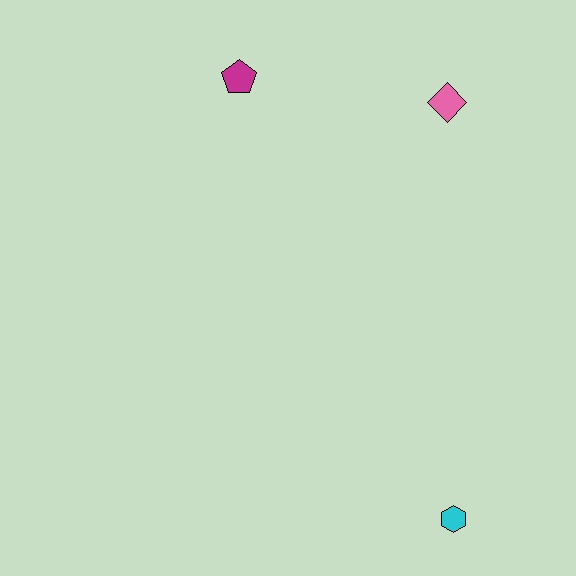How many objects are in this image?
There are 3 objects.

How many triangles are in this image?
There are no triangles.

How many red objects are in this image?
There are no red objects.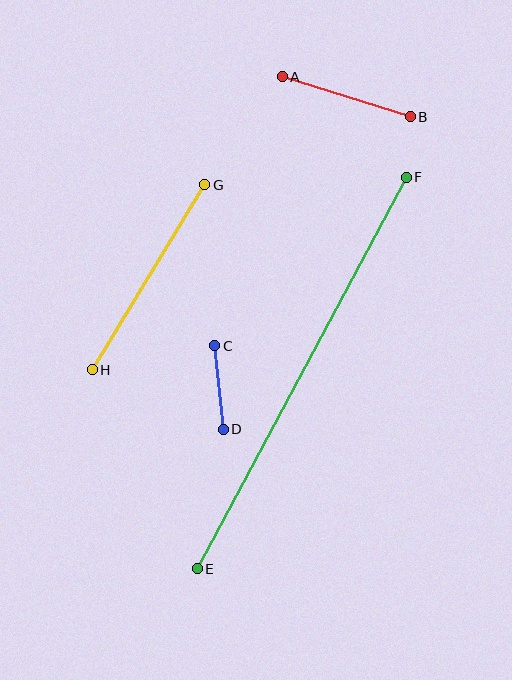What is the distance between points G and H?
The distance is approximately 217 pixels.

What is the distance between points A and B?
The distance is approximately 134 pixels.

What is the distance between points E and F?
The distance is approximately 443 pixels.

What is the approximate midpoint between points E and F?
The midpoint is at approximately (302, 373) pixels.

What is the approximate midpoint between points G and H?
The midpoint is at approximately (149, 277) pixels.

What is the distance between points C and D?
The distance is approximately 84 pixels.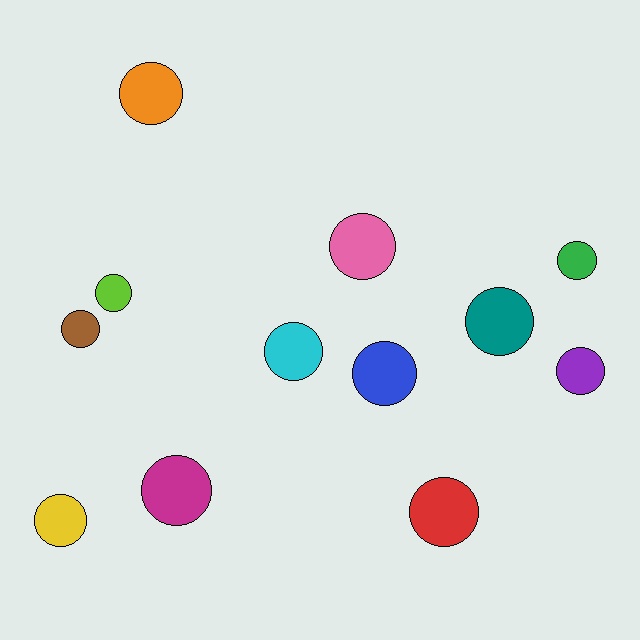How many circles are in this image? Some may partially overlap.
There are 12 circles.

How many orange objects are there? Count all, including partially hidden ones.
There is 1 orange object.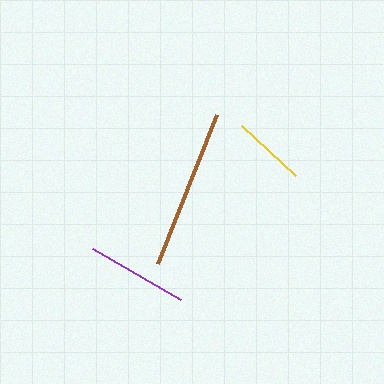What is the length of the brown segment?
The brown segment is approximately 160 pixels long.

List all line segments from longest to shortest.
From longest to shortest: brown, purple, yellow.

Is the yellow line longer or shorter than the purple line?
The purple line is longer than the yellow line.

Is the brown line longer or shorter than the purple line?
The brown line is longer than the purple line.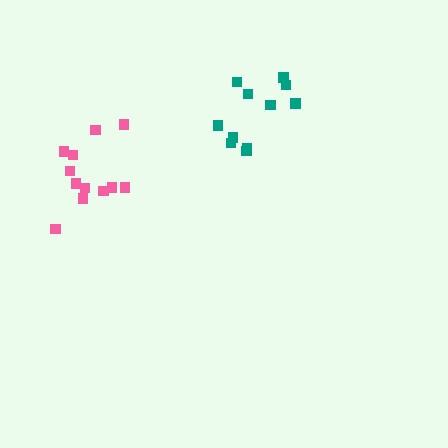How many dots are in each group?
Group 1: 11 dots, Group 2: 12 dots (23 total).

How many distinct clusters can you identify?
There are 2 distinct clusters.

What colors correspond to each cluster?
The clusters are colored: teal, pink.